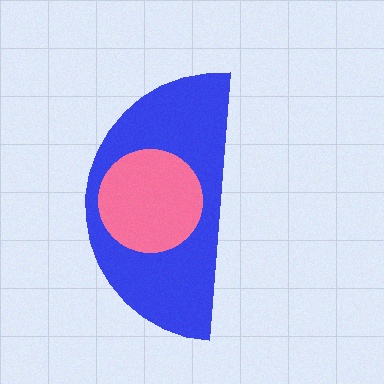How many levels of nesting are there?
2.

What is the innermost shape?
The pink circle.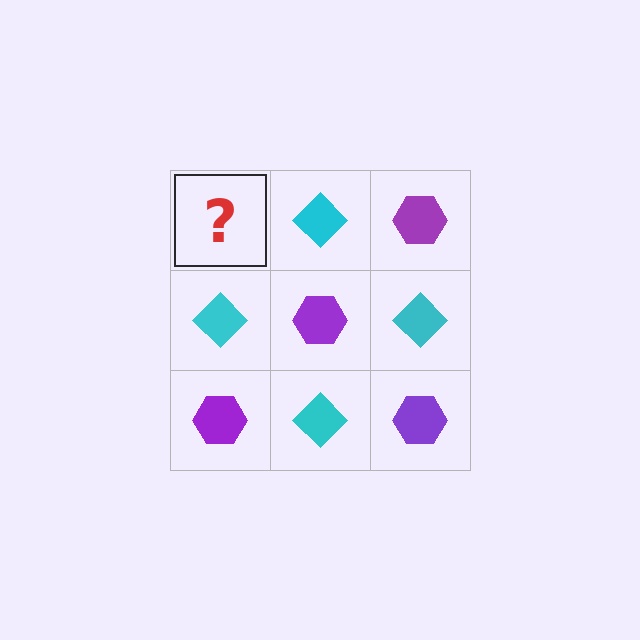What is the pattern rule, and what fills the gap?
The rule is that it alternates purple hexagon and cyan diamond in a checkerboard pattern. The gap should be filled with a purple hexagon.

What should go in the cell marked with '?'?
The missing cell should contain a purple hexagon.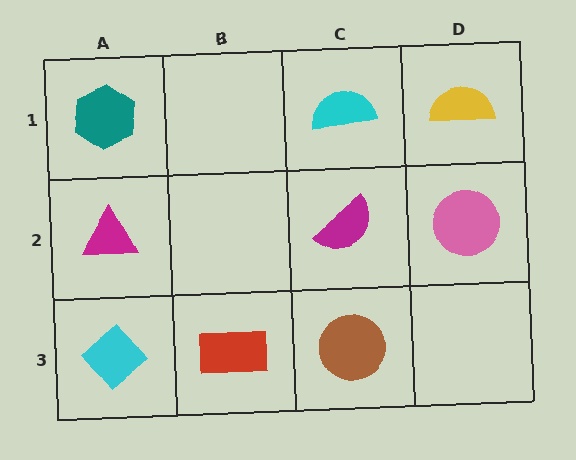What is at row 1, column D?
A yellow semicircle.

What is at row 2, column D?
A pink circle.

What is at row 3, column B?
A red rectangle.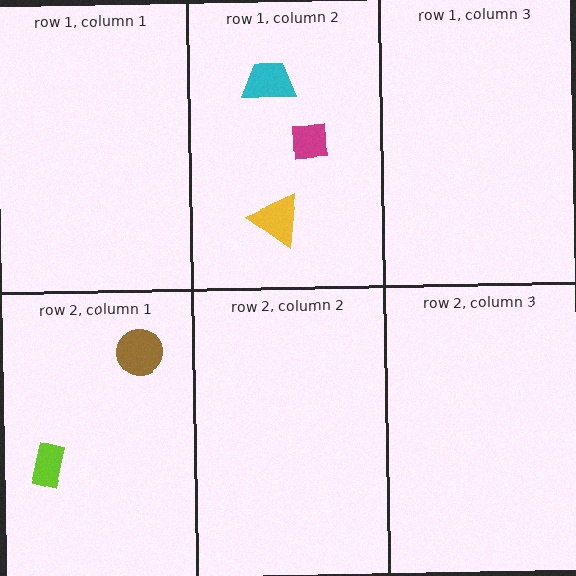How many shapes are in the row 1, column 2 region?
3.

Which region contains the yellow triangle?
The row 1, column 2 region.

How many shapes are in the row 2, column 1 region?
2.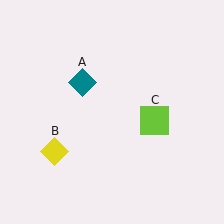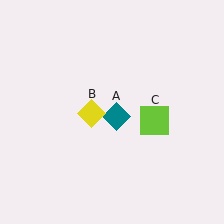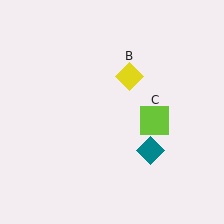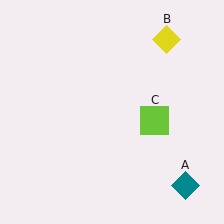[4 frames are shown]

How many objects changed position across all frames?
2 objects changed position: teal diamond (object A), yellow diamond (object B).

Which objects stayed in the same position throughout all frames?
Lime square (object C) remained stationary.